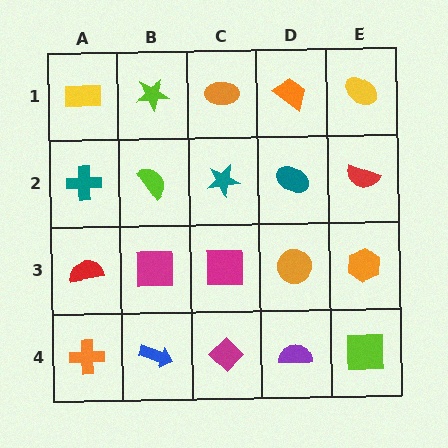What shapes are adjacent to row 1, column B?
A lime semicircle (row 2, column B), a yellow rectangle (row 1, column A), an orange ellipse (row 1, column C).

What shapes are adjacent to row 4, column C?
A magenta square (row 3, column C), a blue arrow (row 4, column B), a purple semicircle (row 4, column D).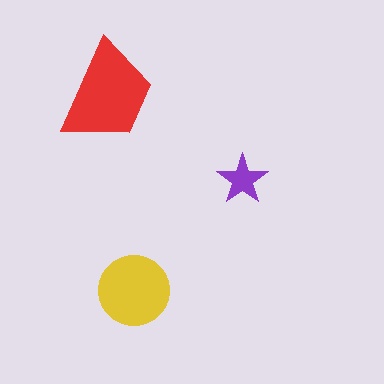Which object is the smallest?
The purple star.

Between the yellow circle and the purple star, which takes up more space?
The yellow circle.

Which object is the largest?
The red trapezoid.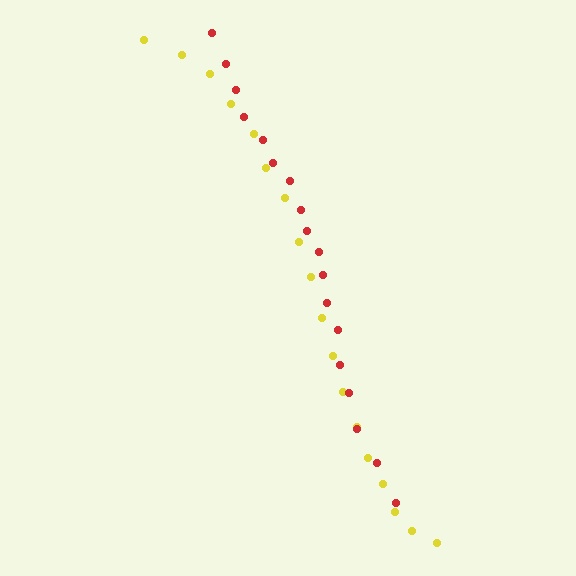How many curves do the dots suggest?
There are 2 distinct paths.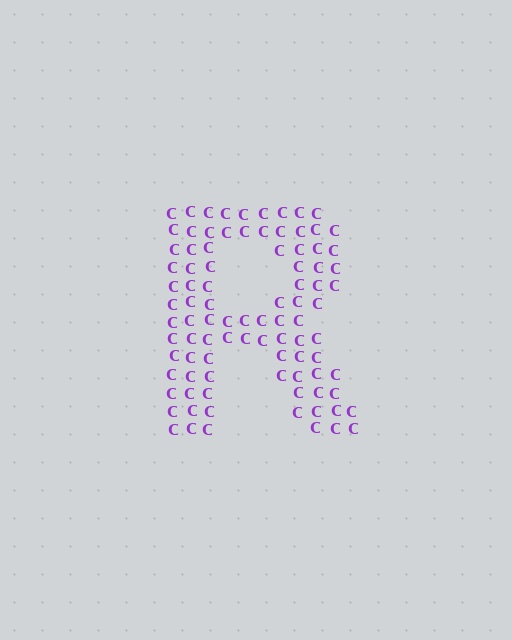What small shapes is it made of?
It is made of small letter C's.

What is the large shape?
The large shape is the letter R.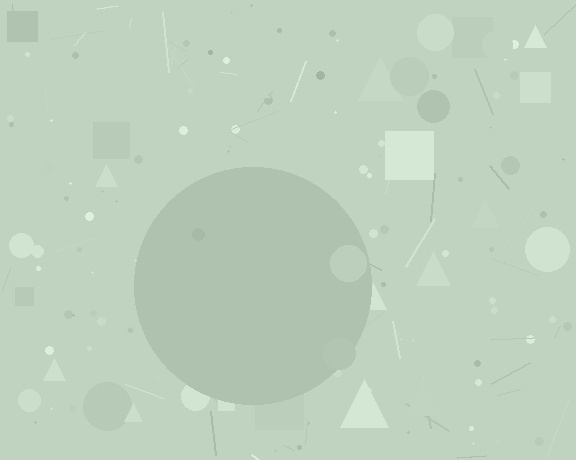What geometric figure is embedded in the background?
A circle is embedded in the background.